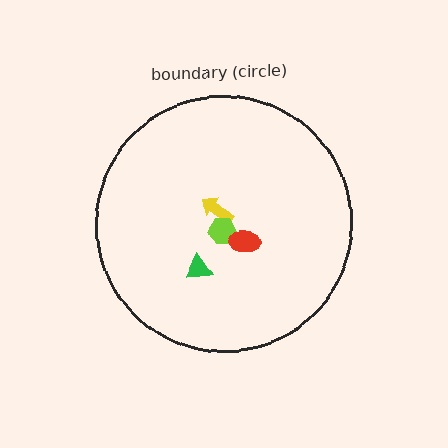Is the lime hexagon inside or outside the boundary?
Inside.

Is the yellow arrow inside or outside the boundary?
Inside.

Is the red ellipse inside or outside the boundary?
Inside.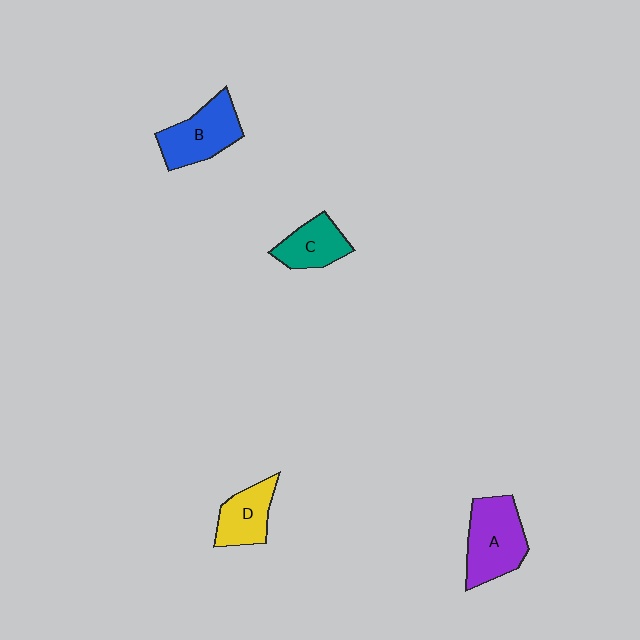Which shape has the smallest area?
Shape C (teal).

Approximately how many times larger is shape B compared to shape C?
Approximately 1.4 times.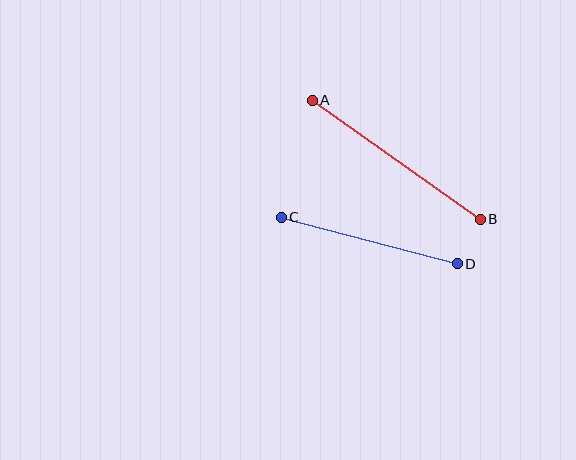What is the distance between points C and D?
The distance is approximately 182 pixels.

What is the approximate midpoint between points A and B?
The midpoint is at approximately (396, 160) pixels.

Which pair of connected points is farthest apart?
Points A and B are farthest apart.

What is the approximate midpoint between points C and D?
The midpoint is at approximately (369, 241) pixels.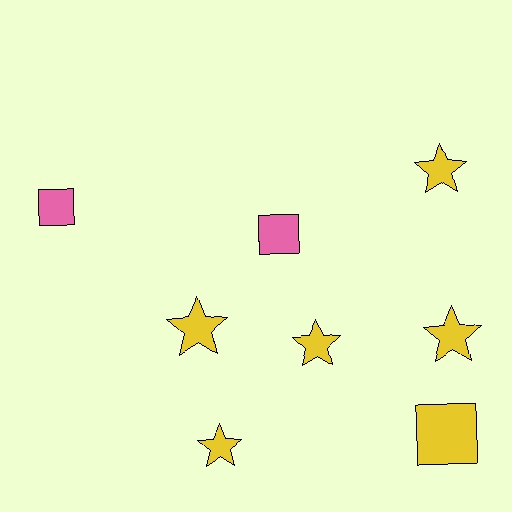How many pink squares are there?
There are 2 pink squares.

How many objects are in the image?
There are 8 objects.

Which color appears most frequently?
Yellow, with 6 objects.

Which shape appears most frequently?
Star, with 5 objects.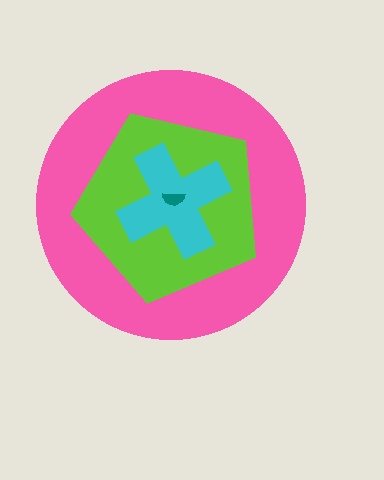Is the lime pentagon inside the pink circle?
Yes.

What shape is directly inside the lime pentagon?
The cyan cross.